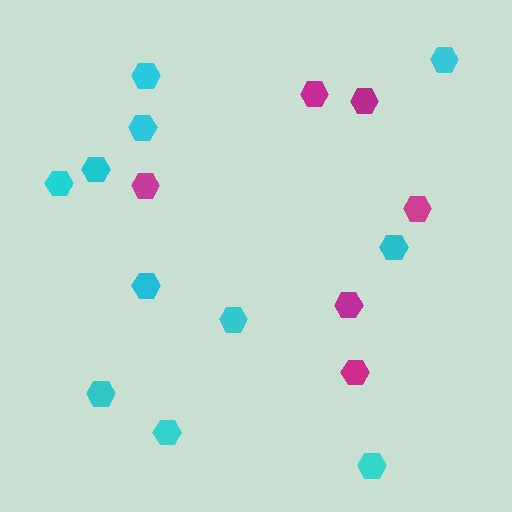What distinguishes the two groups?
There are 2 groups: one group of magenta hexagons (6) and one group of cyan hexagons (11).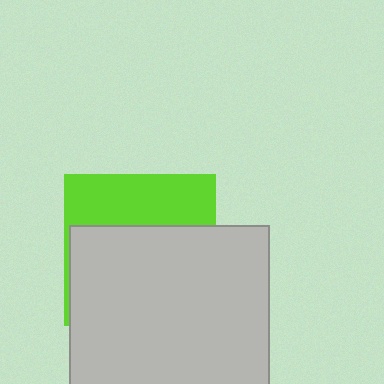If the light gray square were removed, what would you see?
You would see the complete lime square.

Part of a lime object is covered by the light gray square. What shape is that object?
It is a square.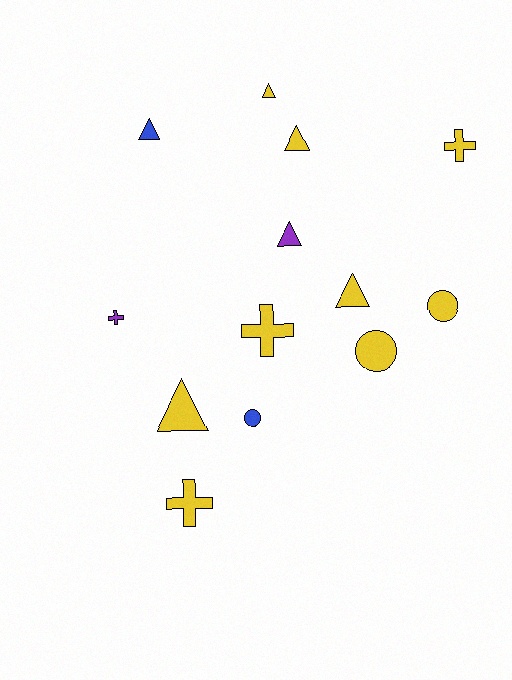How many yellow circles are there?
There are 2 yellow circles.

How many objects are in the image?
There are 13 objects.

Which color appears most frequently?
Yellow, with 9 objects.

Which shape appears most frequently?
Triangle, with 6 objects.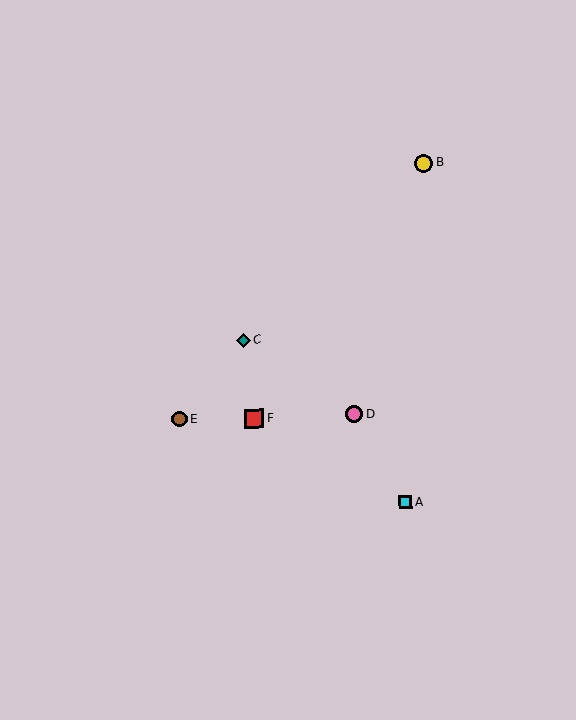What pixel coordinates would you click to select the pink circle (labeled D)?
Click at (354, 414) to select the pink circle D.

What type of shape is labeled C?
Shape C is a teal diamond.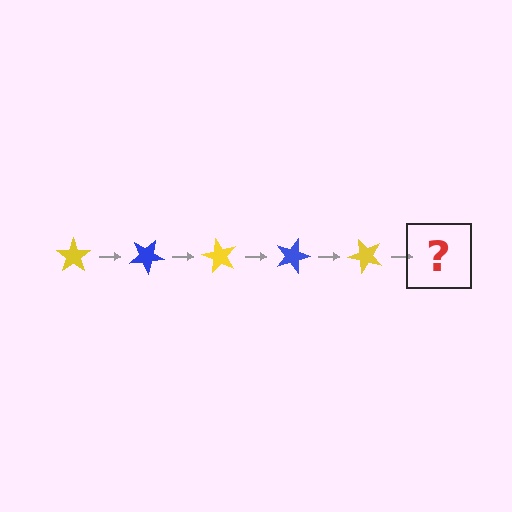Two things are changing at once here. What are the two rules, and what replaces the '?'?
The two rules are that it rotates 30 degrees each step and the color cycles through yellow and blue. The '?' should be a blue star, rotated 150 degrees from the start.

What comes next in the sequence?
The next element should be a blue star, rotated 150 degrees from the start.